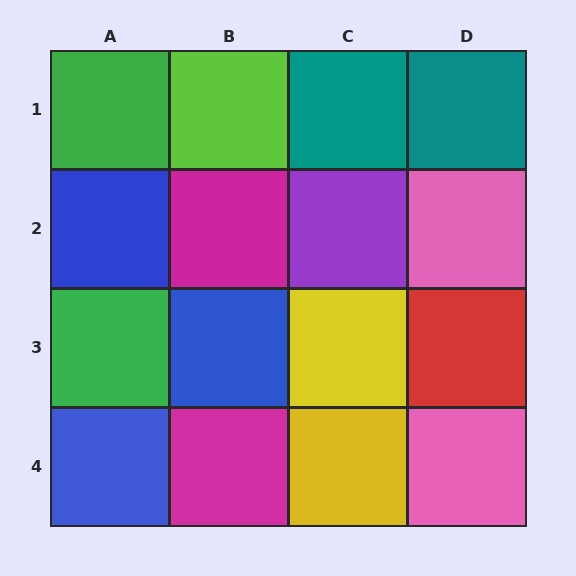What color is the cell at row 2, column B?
Magenta.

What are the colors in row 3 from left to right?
Green, blue, yellow, red.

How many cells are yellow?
2 cells are yellow.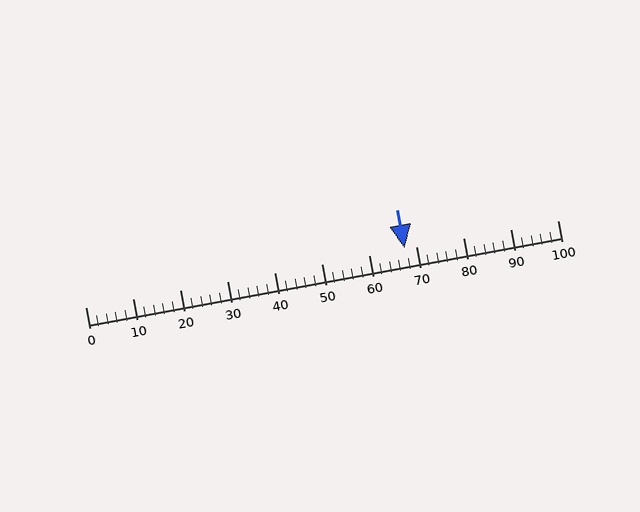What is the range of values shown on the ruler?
The ruler shows values from 0 to 100.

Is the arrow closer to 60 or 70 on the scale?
The arrow is closer to 70.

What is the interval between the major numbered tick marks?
The major tick marks are spaced 10 units apart.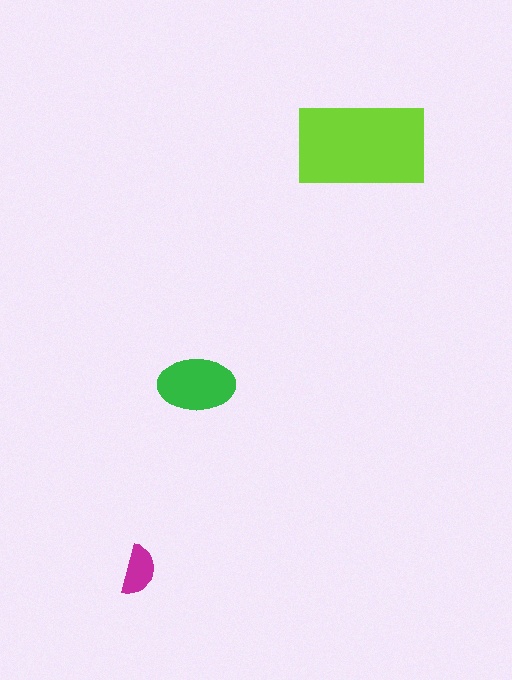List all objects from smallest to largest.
The magenta semicircle, the green ellipse, the lime rectangle.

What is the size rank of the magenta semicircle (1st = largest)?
3rd.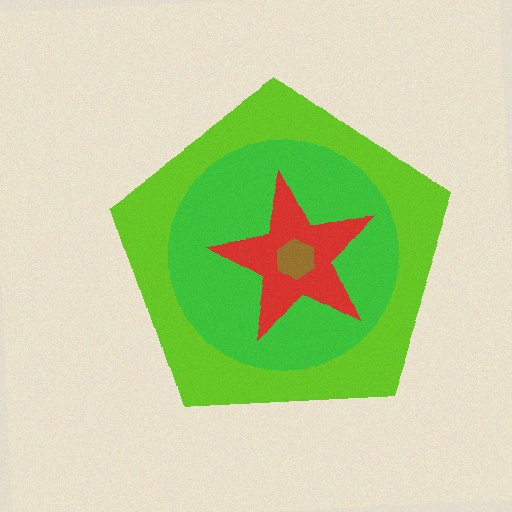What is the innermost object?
The brown hexagon.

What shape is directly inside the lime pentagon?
The green circle.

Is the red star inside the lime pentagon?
Yes.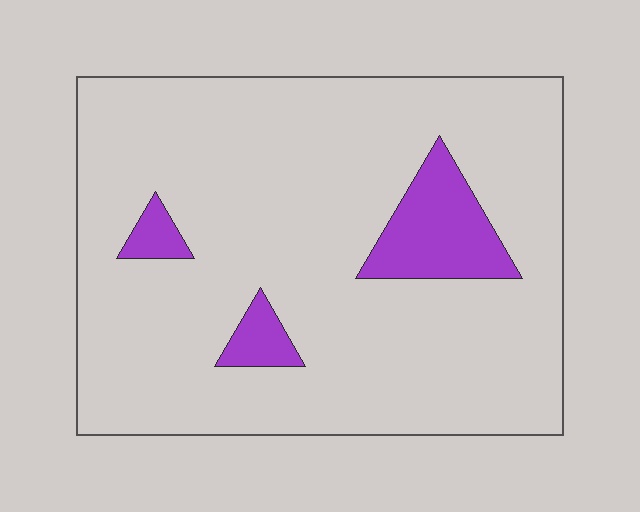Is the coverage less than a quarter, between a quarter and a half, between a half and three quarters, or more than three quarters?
Less than a quarter.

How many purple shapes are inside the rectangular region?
3.